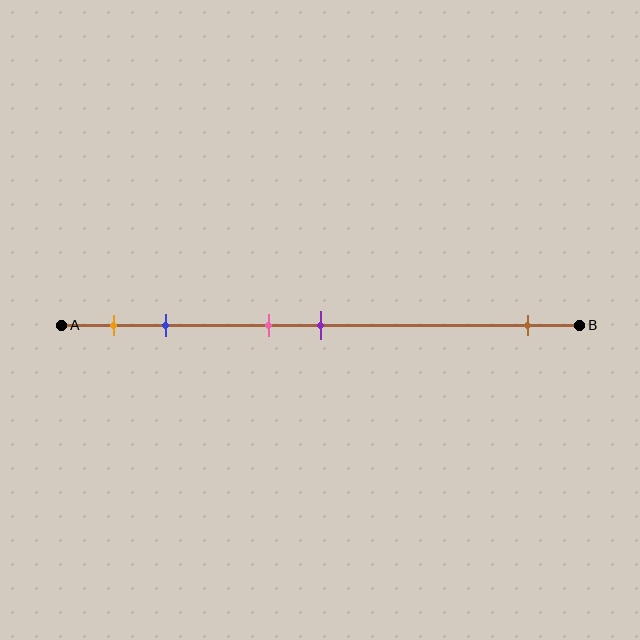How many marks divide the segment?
There are 5 marks dividing the segment.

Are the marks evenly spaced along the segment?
No, the marks are not evenly spaced.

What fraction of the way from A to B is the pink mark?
The pink mark is approximately 40% (0.4) of the way from A to B.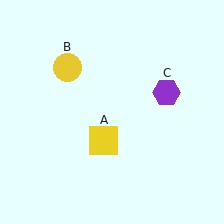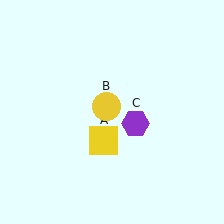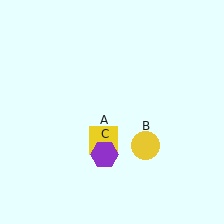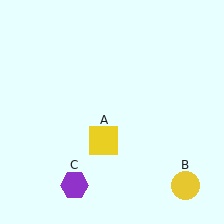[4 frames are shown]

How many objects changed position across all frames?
2 objects changed position: yellow circle (object B), purple hexagon (object C).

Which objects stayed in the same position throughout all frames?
Yellow square (object A) remained stationary.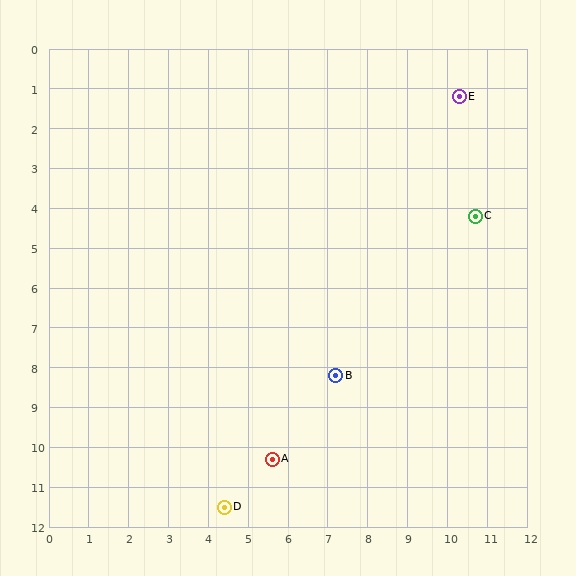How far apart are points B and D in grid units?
Points B and D are about 4.3 grid units apart.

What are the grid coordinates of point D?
Point D is at approximately (4.4, 11.5).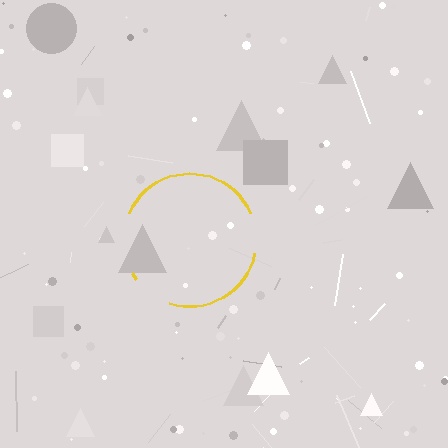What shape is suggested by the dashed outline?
The dashed outline suggests a circle.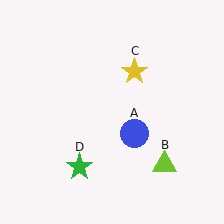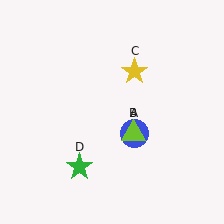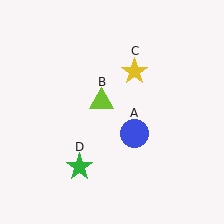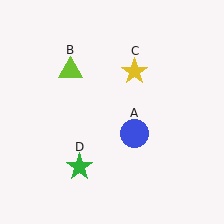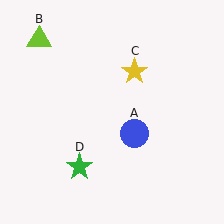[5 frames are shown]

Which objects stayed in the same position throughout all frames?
Blue circle (object A) and yellow star (object C) and green star (object D) remained stationary.